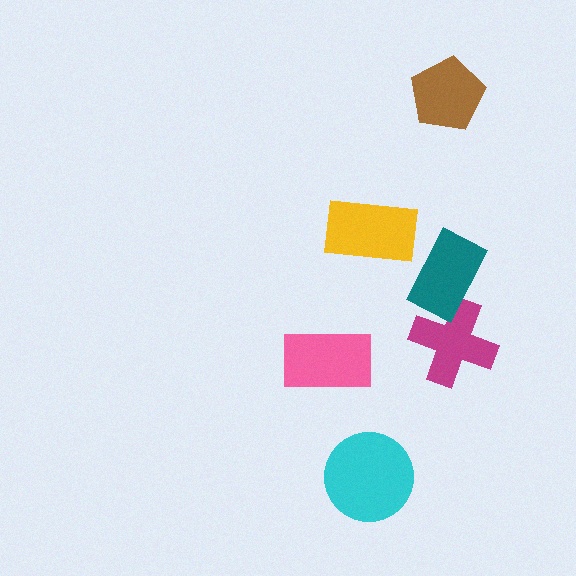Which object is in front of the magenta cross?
The teal rectangle is in front of the magenta cross.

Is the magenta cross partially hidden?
Yes, it is partially covered by another shape.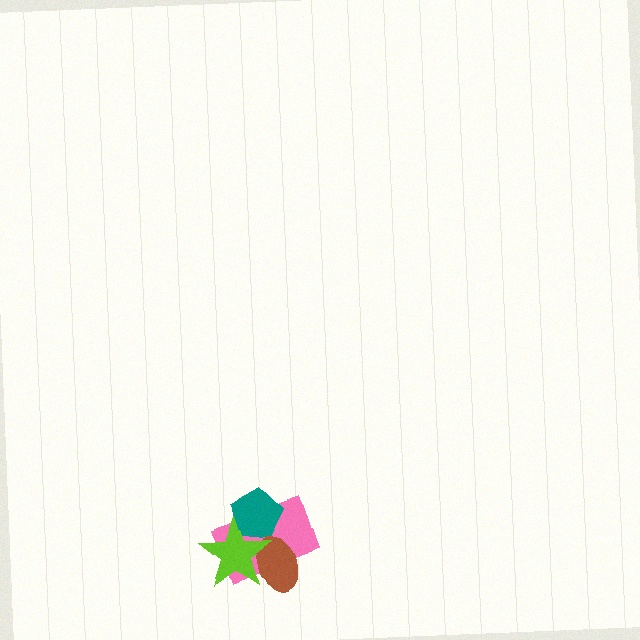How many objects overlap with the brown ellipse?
2 objects overlap with the brown ellipse.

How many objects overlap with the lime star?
3 objects overlap with the lime star.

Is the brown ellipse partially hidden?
Yes, it is partially covered by another shape.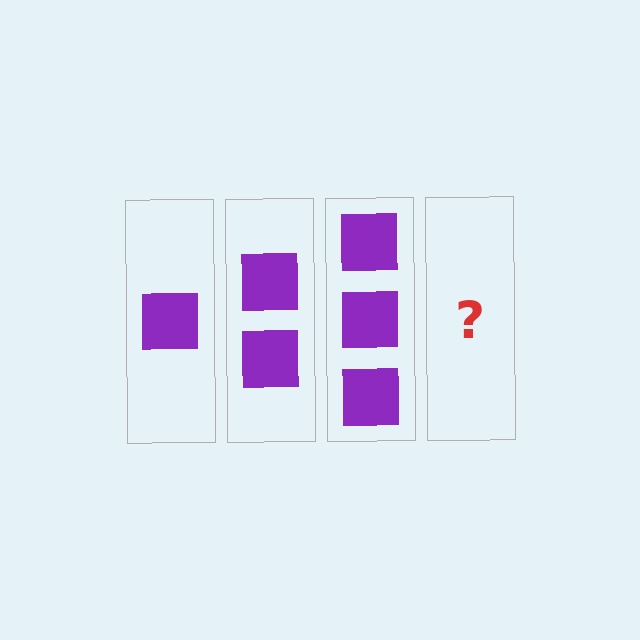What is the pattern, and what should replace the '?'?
The pattern is that each step adds one more square. The '?' should be 4 squares.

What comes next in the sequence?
The next element should be 4 squares.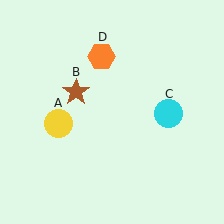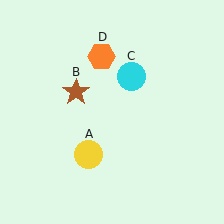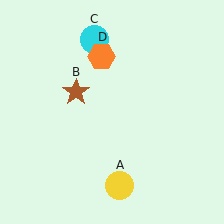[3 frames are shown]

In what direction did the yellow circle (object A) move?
The yellow circle (object A) moved down and to the right.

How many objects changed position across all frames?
2 objects changed position: yellow circle (object A), cyan circle (object C).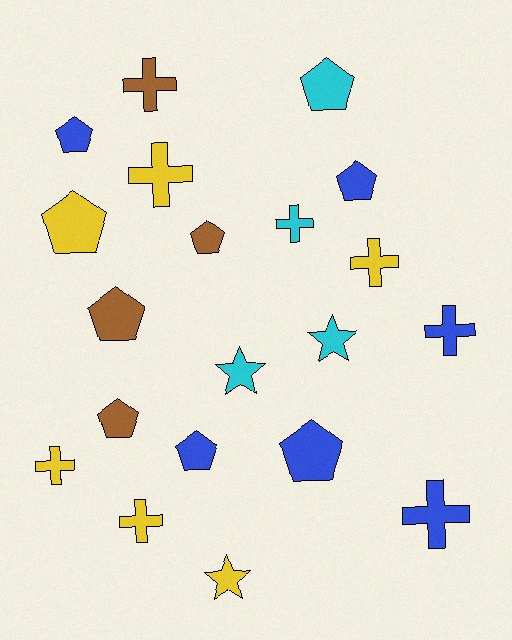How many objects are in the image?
There are 20 objects.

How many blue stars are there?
There are no blue stars.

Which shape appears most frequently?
Pentagon, with 9 objects.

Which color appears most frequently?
Yellow, with 6 objects.